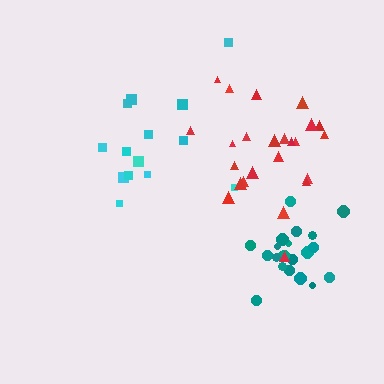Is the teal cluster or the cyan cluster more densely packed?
Teal.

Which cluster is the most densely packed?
Teal.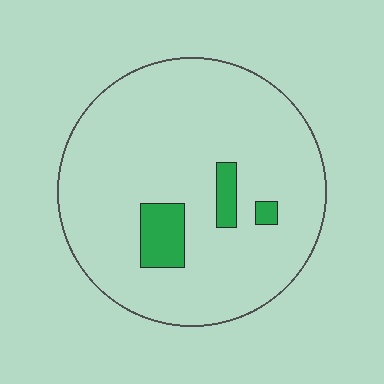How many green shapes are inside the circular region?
3.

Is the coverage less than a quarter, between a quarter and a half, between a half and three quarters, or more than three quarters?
Less than a quarter.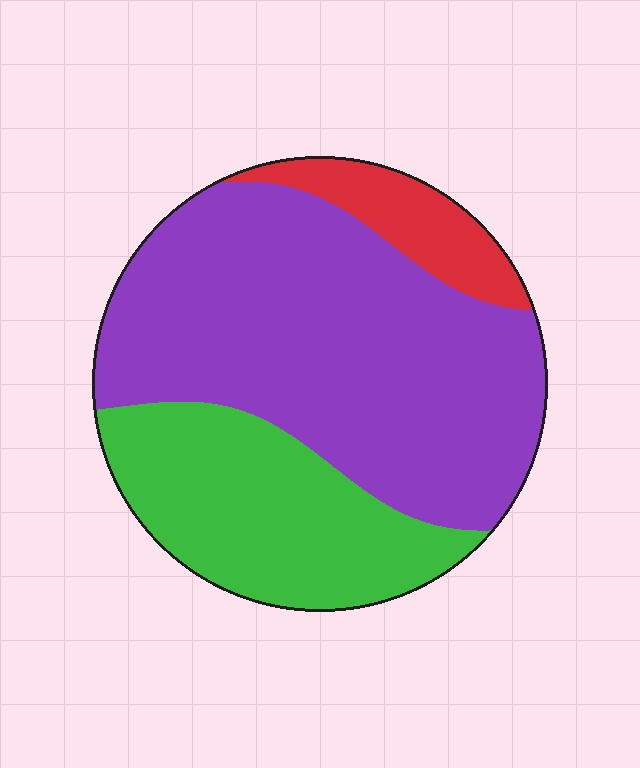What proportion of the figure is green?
Green takes up between a quarter and a half of the figure.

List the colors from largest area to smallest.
From largest to smallest: purple, green, red.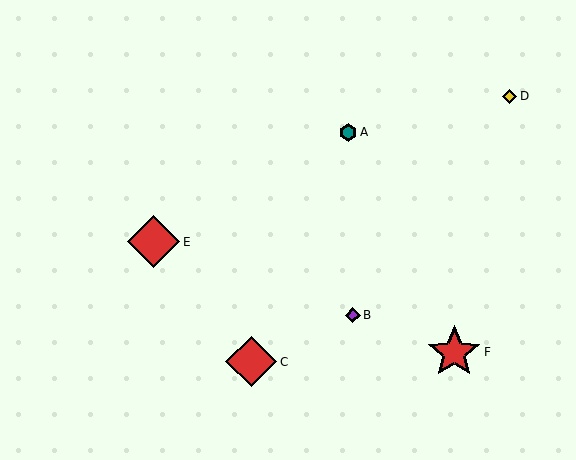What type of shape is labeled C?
Shape C is a red diamond.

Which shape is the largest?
The red star (labeled F) is the largest.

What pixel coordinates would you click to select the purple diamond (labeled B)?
Click at (353, 315) to select the purple diamond B.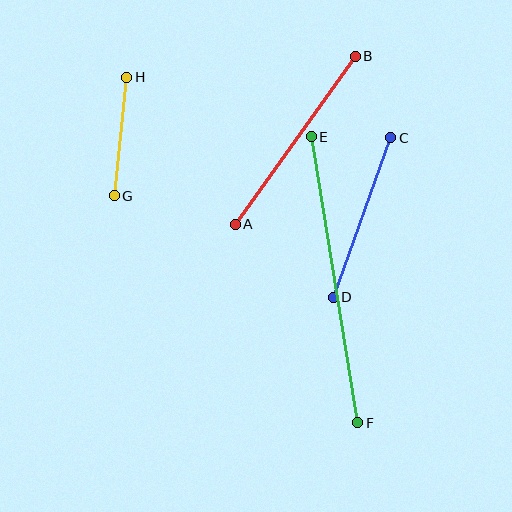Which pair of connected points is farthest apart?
Points E and F are farthest apart.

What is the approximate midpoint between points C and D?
The midpoint is at approximately (362, 218) pixels.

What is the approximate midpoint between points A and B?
The midpoint is at approximately (295, 140) pixels.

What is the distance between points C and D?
The distance is approximately 169 pixels.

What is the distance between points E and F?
The distance is approximately 289 pixels.